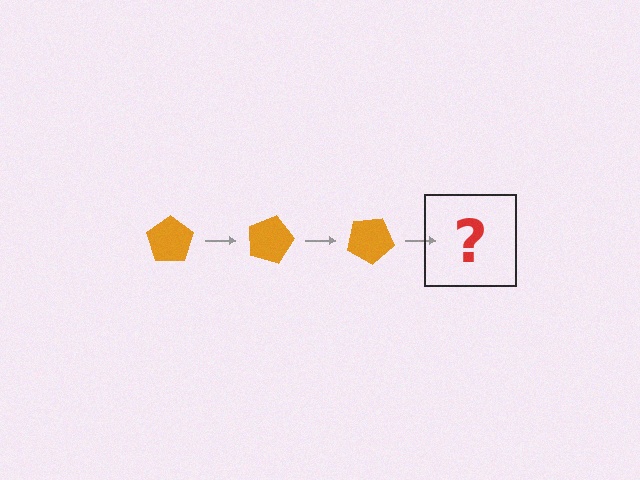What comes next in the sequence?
The next element should be an orange pentagon rotated 45 degrees.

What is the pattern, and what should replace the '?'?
The pattern is that the pentagon rotates 15 degrees each step. The '?' should be an orange pentagon rotated 45 degrees.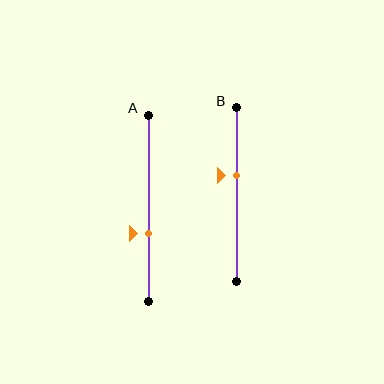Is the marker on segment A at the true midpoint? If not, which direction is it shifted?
No, the marker on segment A is shifted downward by about 13% of the segment length.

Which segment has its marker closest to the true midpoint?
Segment B has its marker closest to the true midpoint.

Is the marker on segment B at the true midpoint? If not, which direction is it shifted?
No, the marker on segment B is shifted upward by about 11% of the segment length.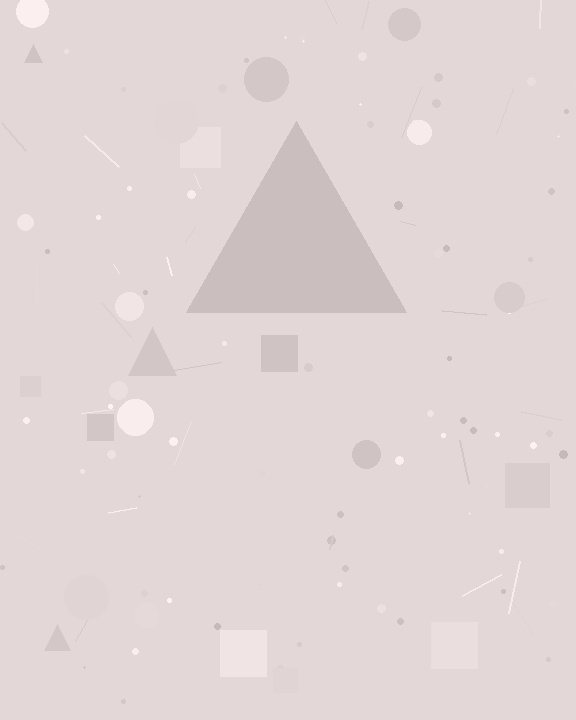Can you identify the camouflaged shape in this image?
The camouflaged shape is a triangle.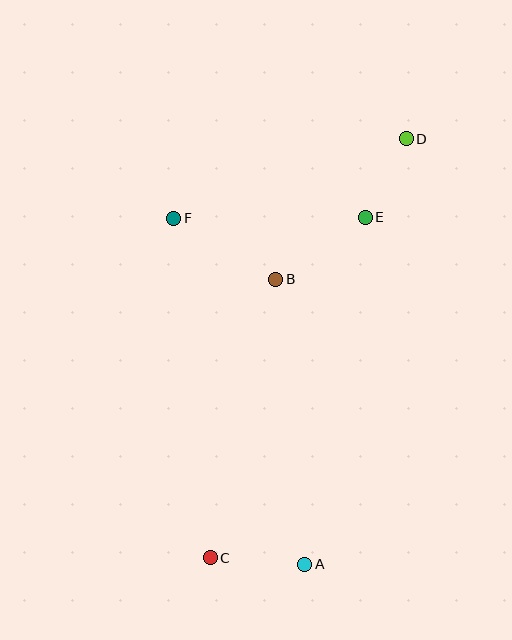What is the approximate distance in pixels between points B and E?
The distance between B and E is approximately 109 pixels.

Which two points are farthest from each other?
Points C and D are farthest from each other.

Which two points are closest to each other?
Points D and E are closest to each other.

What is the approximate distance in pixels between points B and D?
The distance between B and D is approximately 191 pixels.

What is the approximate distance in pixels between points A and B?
The distance between A and B is approximately 287 pixels.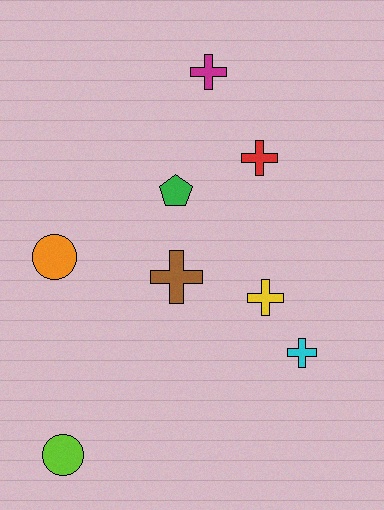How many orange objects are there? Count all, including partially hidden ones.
There is 1 orange object.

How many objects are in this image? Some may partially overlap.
There are 8 objects.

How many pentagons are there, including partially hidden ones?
There is 1 pentagon.